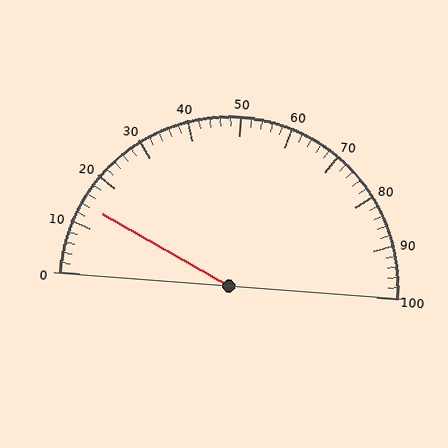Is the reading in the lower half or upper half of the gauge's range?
The reading is in the lower half of the range (0 to 100).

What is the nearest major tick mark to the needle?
The nearest major tick mark is 10.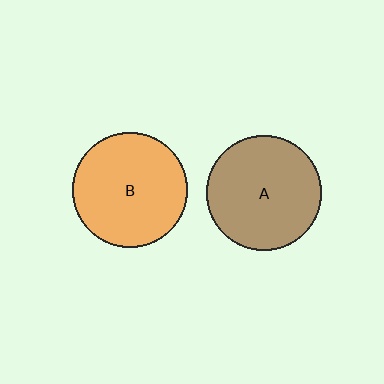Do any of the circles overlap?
No, none of the circles overlap.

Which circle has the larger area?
Circle A (brown).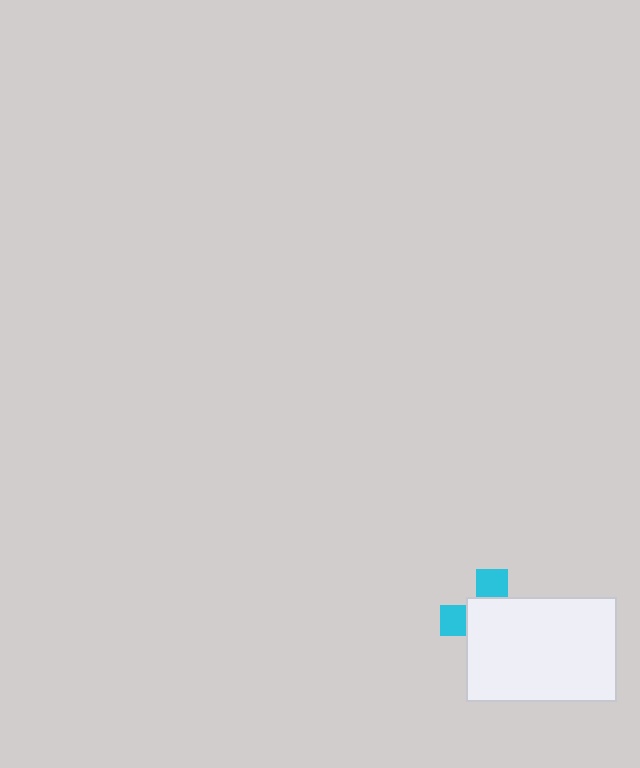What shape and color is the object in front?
The object in front is a white rectangle.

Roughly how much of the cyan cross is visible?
A small part of it is visible (roughly 31%).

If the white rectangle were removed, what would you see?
You would see the complete cyan cross.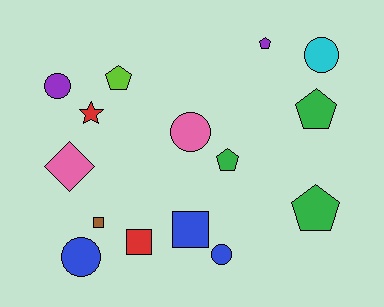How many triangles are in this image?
There are no triangles.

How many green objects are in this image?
There are 3 green objects.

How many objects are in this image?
There are 15 objects.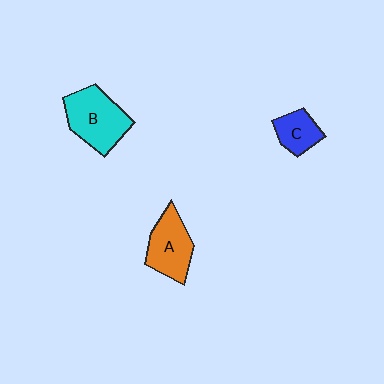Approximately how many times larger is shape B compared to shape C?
Approximately 1.9 times.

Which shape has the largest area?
Shape B (cyan).